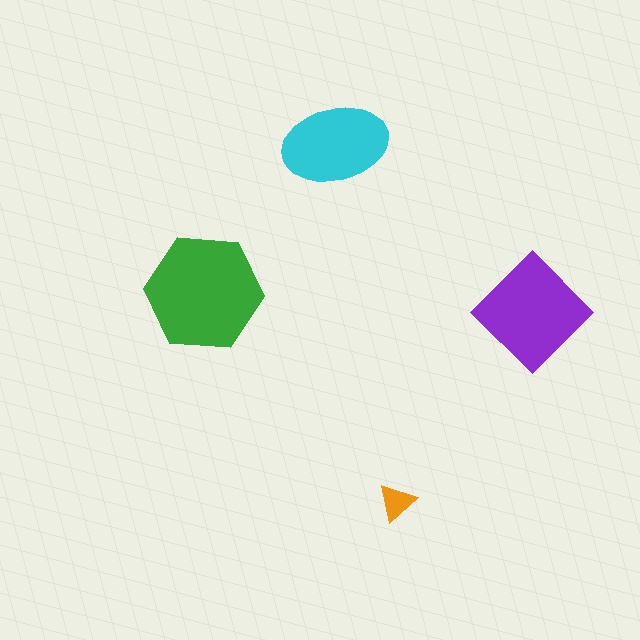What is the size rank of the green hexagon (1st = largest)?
1st.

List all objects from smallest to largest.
The orange triangle, the cyan ellipse, the purple diamond, the green hexagon.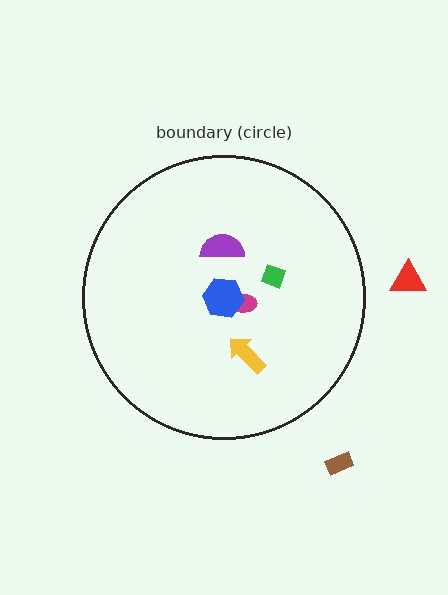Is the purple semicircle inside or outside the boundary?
Inside.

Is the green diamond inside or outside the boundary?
Inside.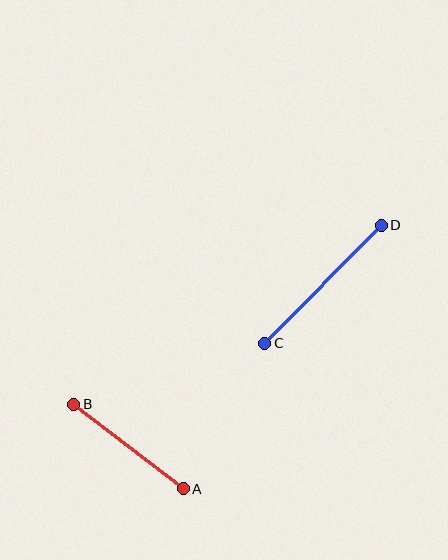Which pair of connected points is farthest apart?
Points C and D are farthest apart.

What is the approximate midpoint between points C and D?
The midpoint is at approximately (323, 284) pixels.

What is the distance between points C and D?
The distance is approximately 166 pixels.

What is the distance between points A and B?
The distance is approximately 139 pixels.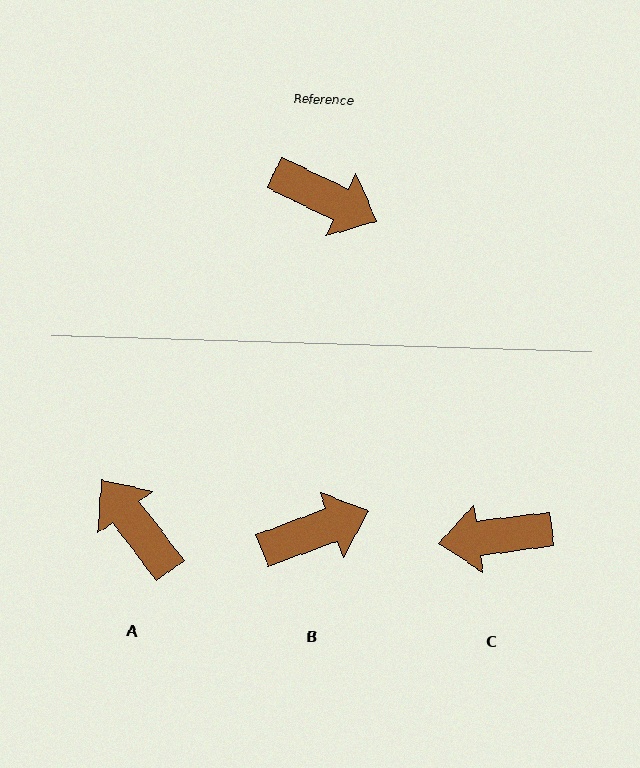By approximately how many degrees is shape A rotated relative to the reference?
Approximately 153 degrees counter-clockwise.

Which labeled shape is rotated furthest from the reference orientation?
A, about 153 degrees away.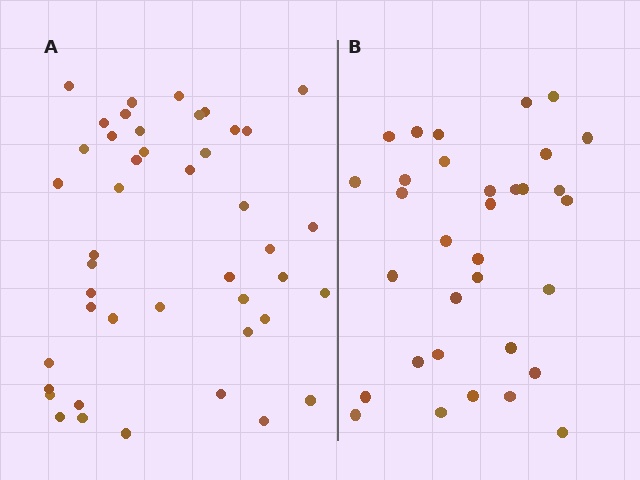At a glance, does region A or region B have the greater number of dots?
Region A (the left region) has more dots.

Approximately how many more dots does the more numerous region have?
Region A has roughly 12 or so more dots than region B.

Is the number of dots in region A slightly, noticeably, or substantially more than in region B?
Region A has noticeably more, but not dramatically so. The ratio is roughly 1.3 to 1.